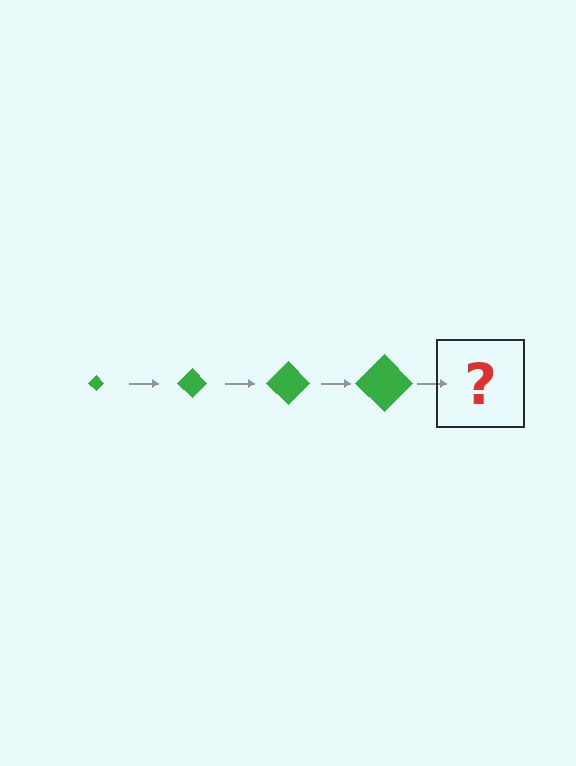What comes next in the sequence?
The next element should be a green diamond, larger than the previous one.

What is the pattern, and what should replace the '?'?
The pattern is that the diamond gets progressively larger each step. The '?' should be a green diamond, larger than the previous one.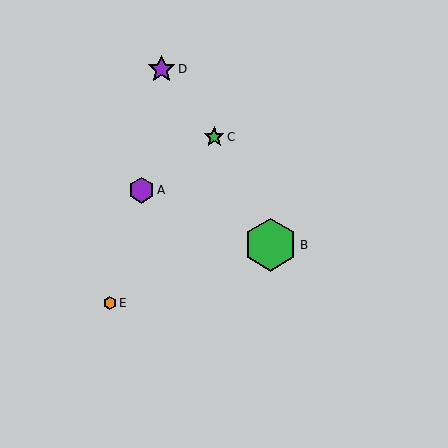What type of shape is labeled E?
Shape E is an orange hexagon.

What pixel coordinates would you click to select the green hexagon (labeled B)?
Click at (271, 245) to select the green hexagon B.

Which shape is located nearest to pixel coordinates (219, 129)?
The green star (labeled C) at (214, 137) is nearest to that location.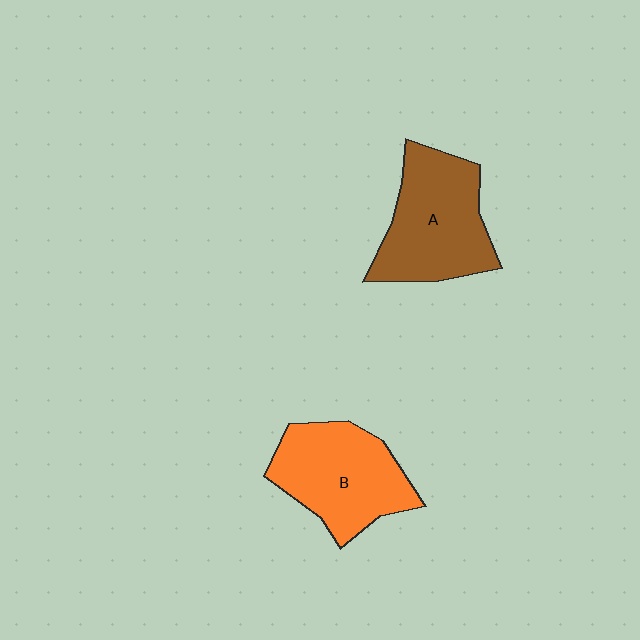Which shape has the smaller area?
Shape B (orange).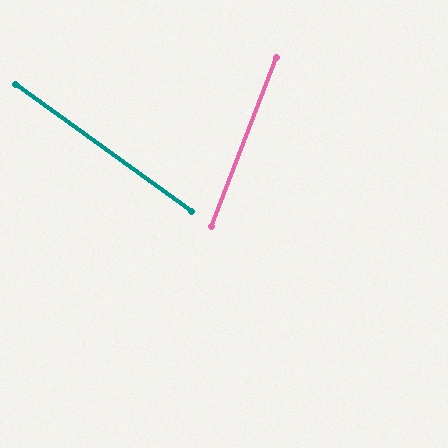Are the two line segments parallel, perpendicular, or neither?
Neither parallel nor perpendicular — they differ by about 75°.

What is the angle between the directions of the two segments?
Approximately 75 degrees.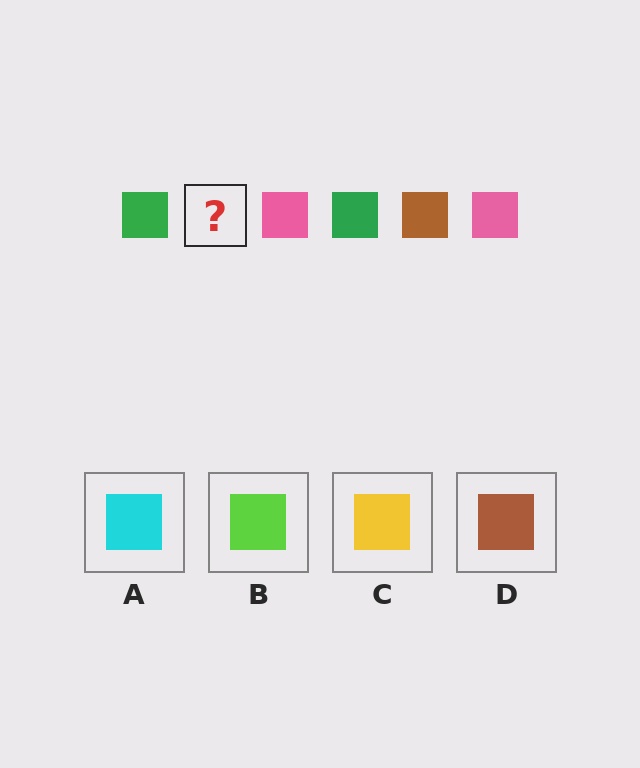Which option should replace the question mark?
Option D.